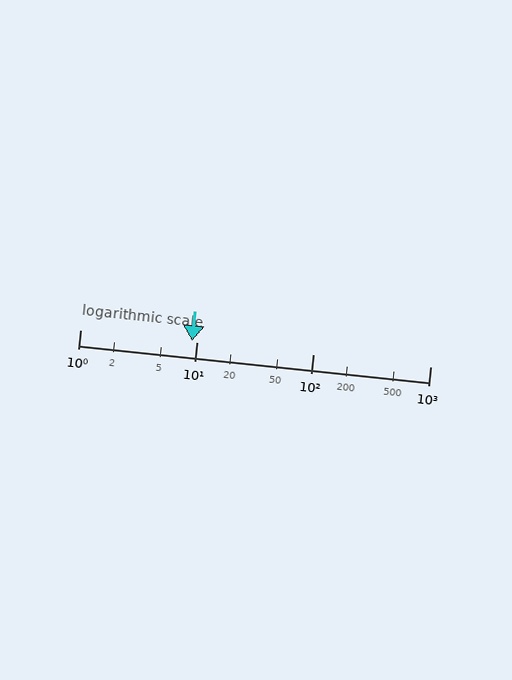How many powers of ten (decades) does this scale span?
The scale spans 3 decades, from 1 to 1000.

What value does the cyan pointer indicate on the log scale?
The pointer indicates approximately 9.1.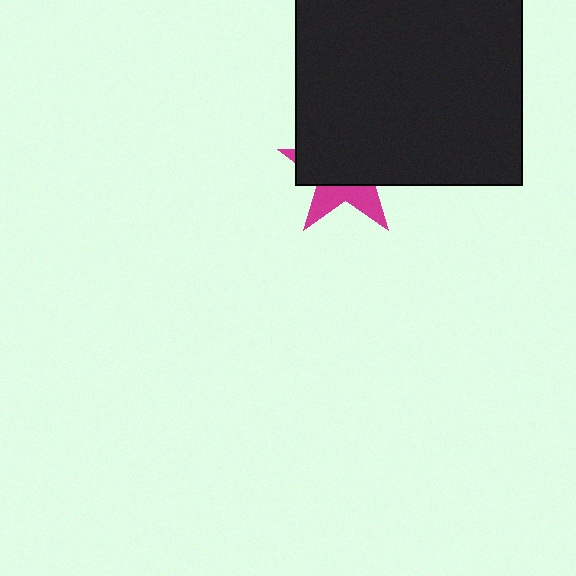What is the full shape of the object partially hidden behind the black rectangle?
The partially hidden object is a magenta star.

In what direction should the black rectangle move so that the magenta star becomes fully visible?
The black rectangle should move up. That is the shortest direction to clear the overlap and leave the magenta star fully visible.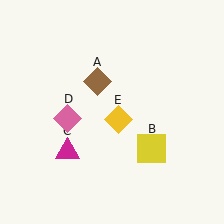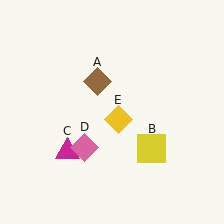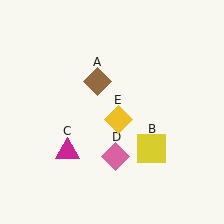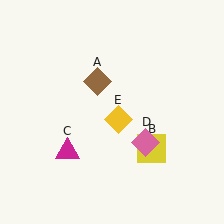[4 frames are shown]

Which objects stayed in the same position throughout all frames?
Brown diamond (object A) and yellow square (object B) and magenta triangle (object C) and yellow diamond (object E) remained stationary.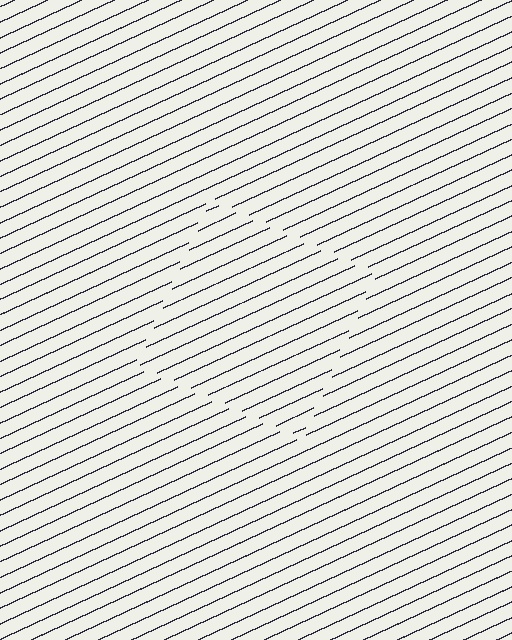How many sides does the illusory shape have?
4 sides — the line-ends trace a square.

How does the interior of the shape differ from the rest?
The interior of the shape contains the same grating, shifted by half a period — the contour is defined by the phase discontinuity where line-ends from the inner and outer gratings abut.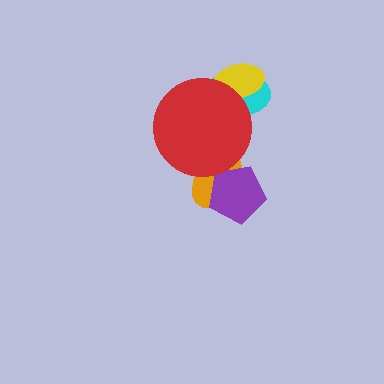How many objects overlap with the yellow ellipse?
2 objects overlap with the yellow ellipse.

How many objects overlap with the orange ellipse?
2 objects overlap with the orange ellipse.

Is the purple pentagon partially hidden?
No, no other shape covers it.